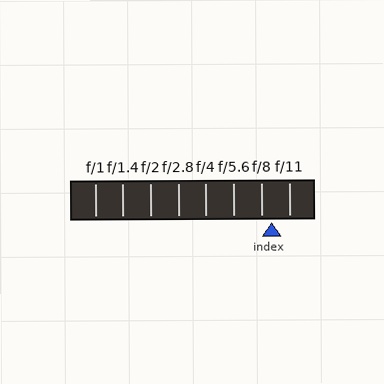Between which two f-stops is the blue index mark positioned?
The index mark is between f/8 and f/11.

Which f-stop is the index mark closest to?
The index mark is closest to f/8.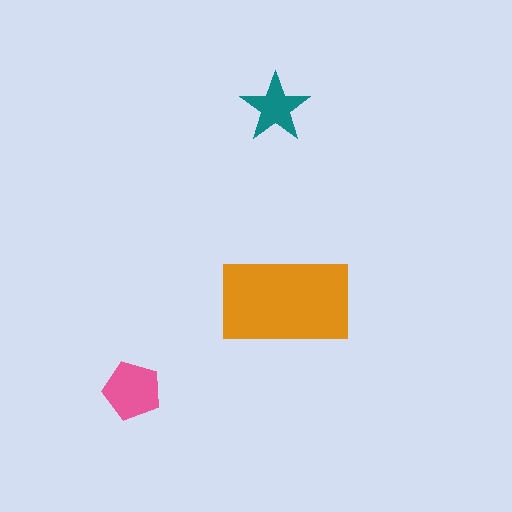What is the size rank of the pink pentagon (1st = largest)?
2nd.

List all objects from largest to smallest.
The orange rectangle, the pink pentagon, the teal star.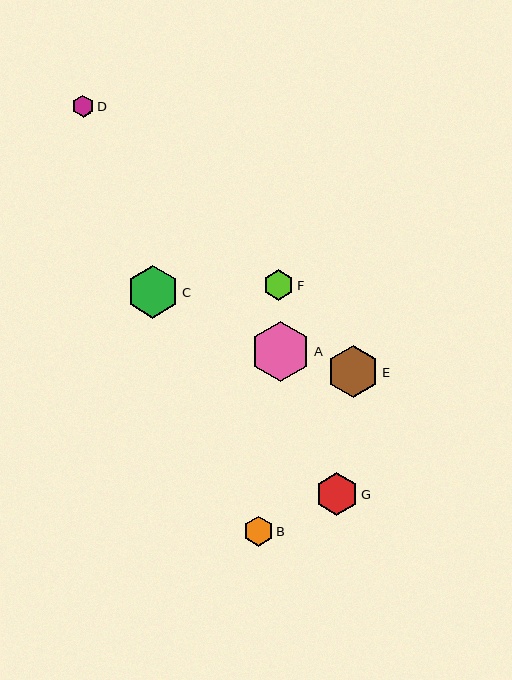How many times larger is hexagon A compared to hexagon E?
Hexagon A is approximately 1.2 times the size of hexagon E.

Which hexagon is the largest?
Hexagon A is the largest with a size of approximately 60 pixels.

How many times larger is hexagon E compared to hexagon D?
Hexagon E is approximately 2.3 times the size of hexagon D.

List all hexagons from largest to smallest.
From largest to smallest: A, C, E, G, F, B, D.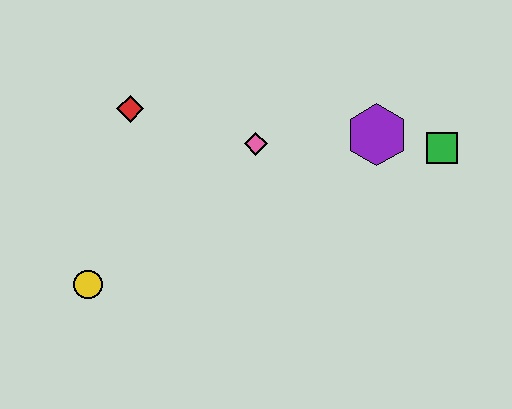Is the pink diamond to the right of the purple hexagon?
No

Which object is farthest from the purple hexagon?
The yellow circle is farthest from the purple hexagon.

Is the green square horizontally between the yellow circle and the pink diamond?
No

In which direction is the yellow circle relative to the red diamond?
The yellow circle is below the red diamond.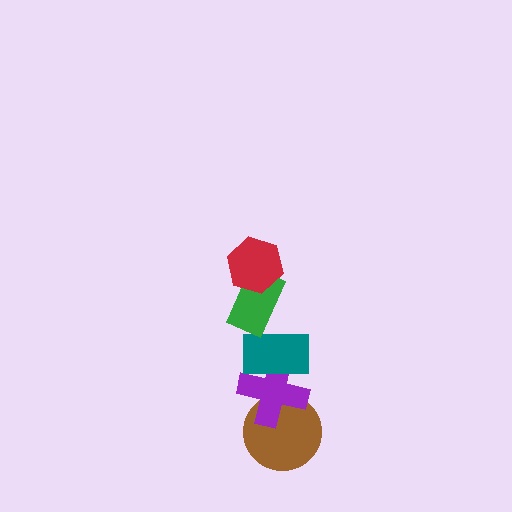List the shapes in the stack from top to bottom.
From top to bottom: the red hexagon, the green rectangle, the teal rectangle, the purple cross, the brown circle.